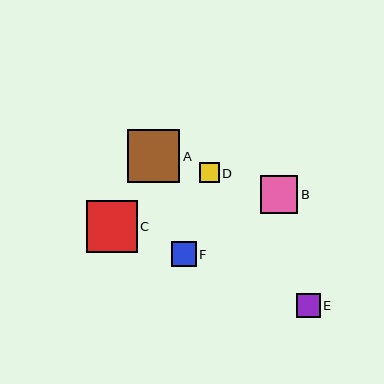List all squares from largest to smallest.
From largest to smallest: A, C, B, F, E, D.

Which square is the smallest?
Square D is the smallest with a size of approximately 20 pixels.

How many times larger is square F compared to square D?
Square F is approximately 1.2 times the size of square D.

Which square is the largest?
Square A is the largest with a size of approximately 53 pixels.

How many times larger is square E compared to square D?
Square E is approximately 1.2 times the size of square D.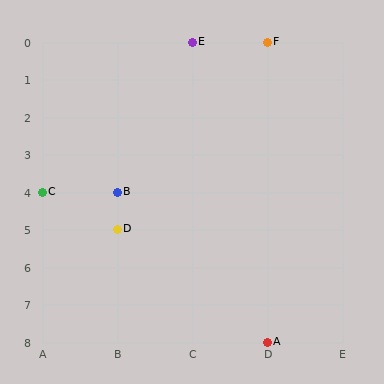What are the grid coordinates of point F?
Point F is at grid coordinates (D, 0).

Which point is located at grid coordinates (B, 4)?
Point B is at (B, 4).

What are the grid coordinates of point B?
Point B is at grid coordinates (B, 4).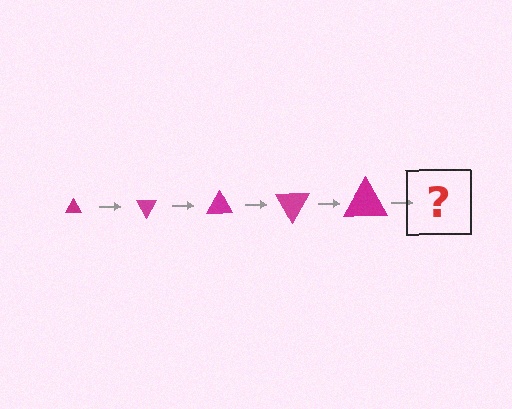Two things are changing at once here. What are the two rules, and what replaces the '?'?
The two rules are that the triangle grows larger each step and it rotates 60 degrees each step. The '?' should be a triangle, larger than the previous one and rotated 300 degrees from the start.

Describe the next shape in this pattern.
It should be a triangle, larger than the previous one and rotated 300 degrees from the start.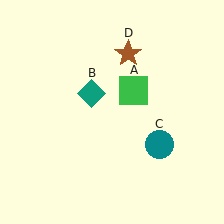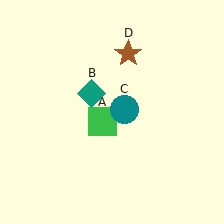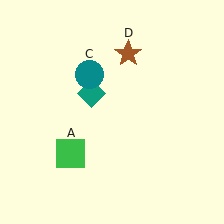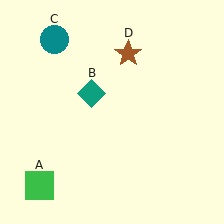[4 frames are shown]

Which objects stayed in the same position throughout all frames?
Teal diamond (object B) and brown star (object D) remained stationary.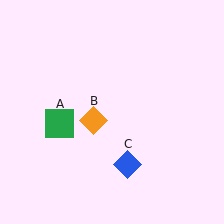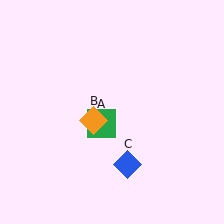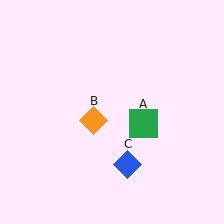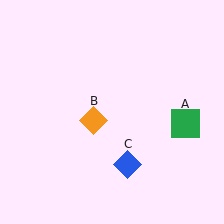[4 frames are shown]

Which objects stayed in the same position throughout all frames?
Orange diamond (object B) and blue diamond (object C) remained stationary.